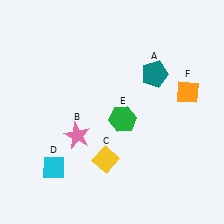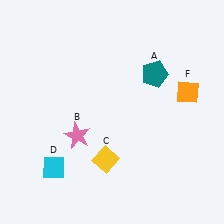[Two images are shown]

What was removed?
The green hexagon (E) was removed in Image 2.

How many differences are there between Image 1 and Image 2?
There is 1 difference between the two images.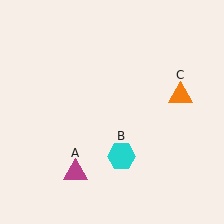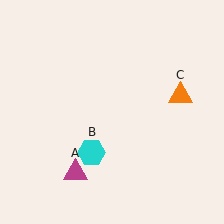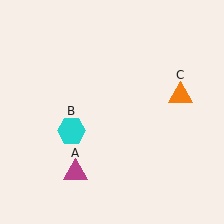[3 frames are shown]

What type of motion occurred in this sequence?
The cyan hexagon (object B) rotated clockwise around the center of the scene.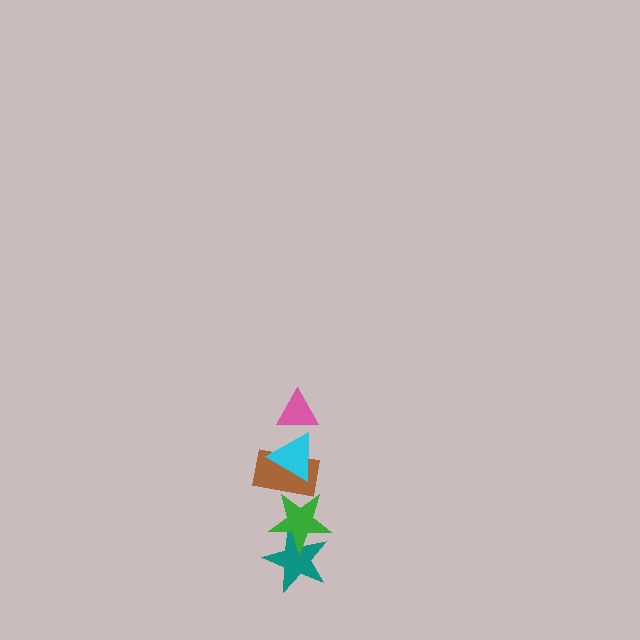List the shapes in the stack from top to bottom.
From top to bottom: the pink triangle, the cyan triangle, the brown rectangle, the green star, the teal star.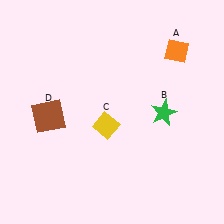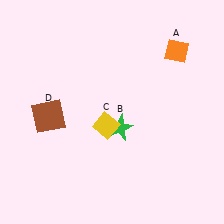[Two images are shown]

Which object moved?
The green star (B) moved left.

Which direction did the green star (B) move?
The green star (B) moved left.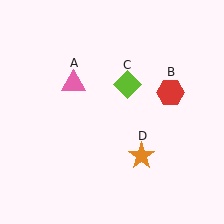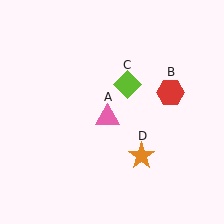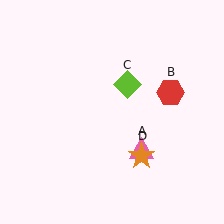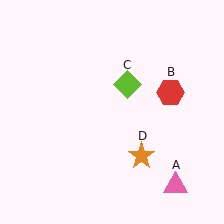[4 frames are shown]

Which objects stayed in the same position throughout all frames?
Red hexagon (object B) and lime diamond (object C) and orange star (object D) remained stationary.